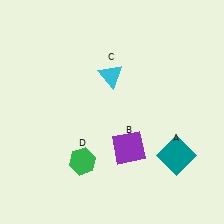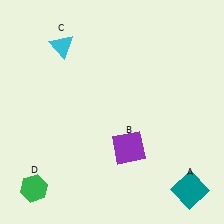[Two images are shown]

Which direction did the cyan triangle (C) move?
The cyan triangle (C) moved left.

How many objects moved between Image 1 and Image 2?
3 objects moved between the two images.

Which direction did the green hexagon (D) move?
The green hexagon (D) moved left.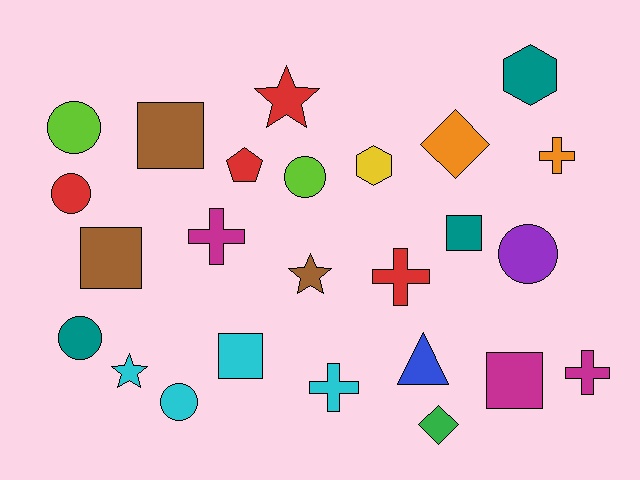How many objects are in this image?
There are 25 objects.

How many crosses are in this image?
There are 5 crosses.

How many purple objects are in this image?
There is 1 purple object.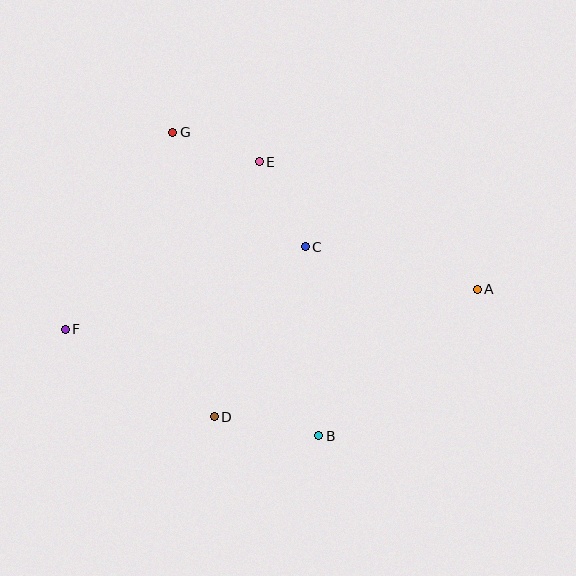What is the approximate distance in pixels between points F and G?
The distance between F and G is approximately 225 pixels.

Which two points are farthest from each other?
Points A and F are farthest from each other.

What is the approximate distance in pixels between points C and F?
The distance between C and F is approximately 254 pixels.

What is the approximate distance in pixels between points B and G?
The distance between B and G is approximately 337 pixels.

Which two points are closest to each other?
Points E and G are closest to each other.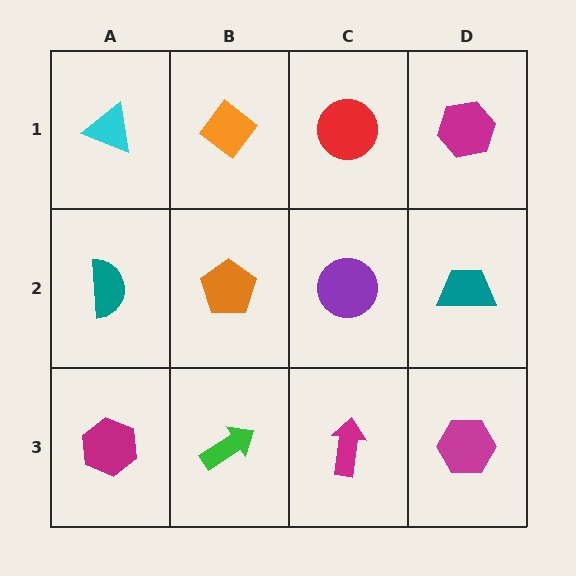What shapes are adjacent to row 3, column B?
An orange pentagon (row 2, column B), a magenta hexagon (row 3, column A), a magenta arrow (row 3, column C).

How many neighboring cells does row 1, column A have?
2.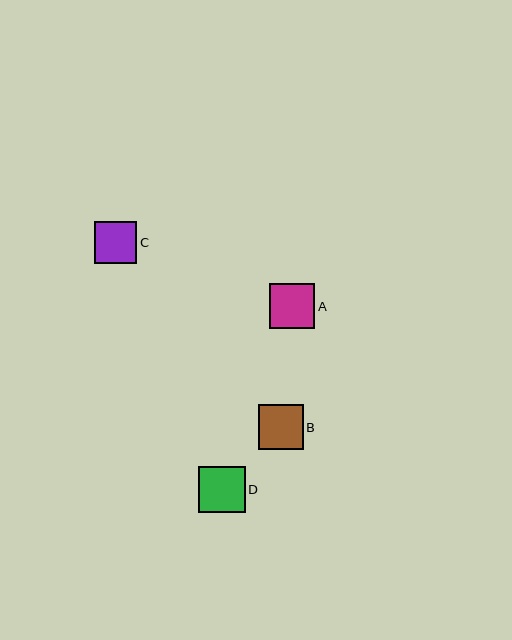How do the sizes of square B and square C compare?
Square B and square C are approximately the same size.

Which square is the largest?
Square D is the largest with a size of approximately 46 pixels.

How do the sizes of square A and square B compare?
Square A and square B are approximately the same size.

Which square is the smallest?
Square C is the smallest with a size of approximately 42 pixels.